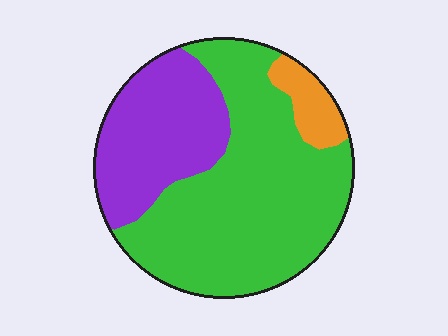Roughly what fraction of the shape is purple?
Purple takes up about one third (1/3) of the shape.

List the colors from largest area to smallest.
From largest to smallest: green, purple, orange.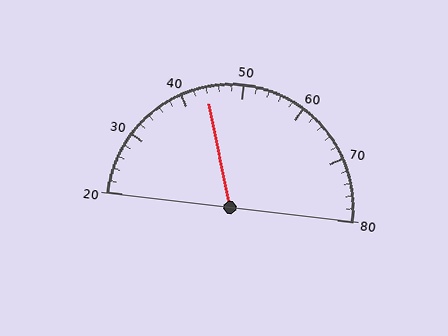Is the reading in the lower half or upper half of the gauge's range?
The reading is in the lower half of the range (20 to 80).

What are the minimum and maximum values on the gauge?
The gauge ranges from 20 to 80.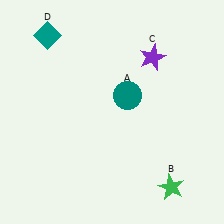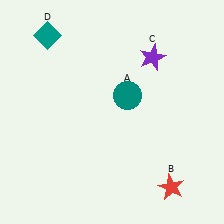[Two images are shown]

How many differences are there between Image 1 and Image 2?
There is 1 difference between the two images.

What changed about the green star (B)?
In Image 1, B is green. In Image 2, it changed to red.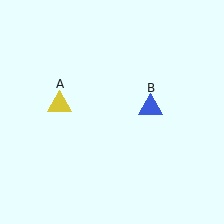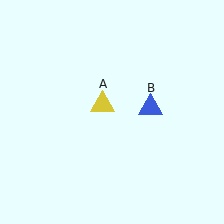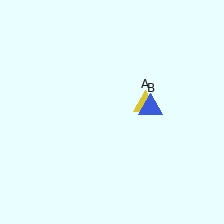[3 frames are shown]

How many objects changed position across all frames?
1 object changed position: yellow triangle (object A).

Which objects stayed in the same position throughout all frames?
Blue triangle (object B) remained stationary.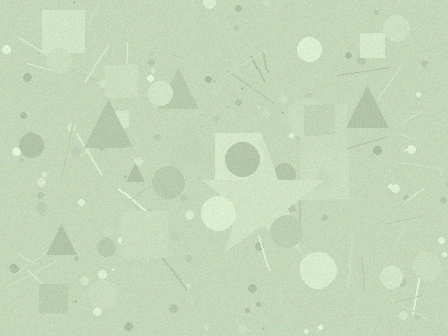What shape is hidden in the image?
A star is hidden in the image.